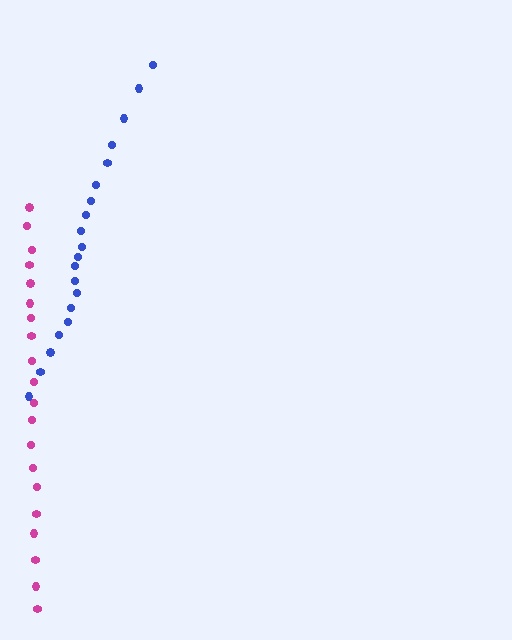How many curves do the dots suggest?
There are 2 distinct paths.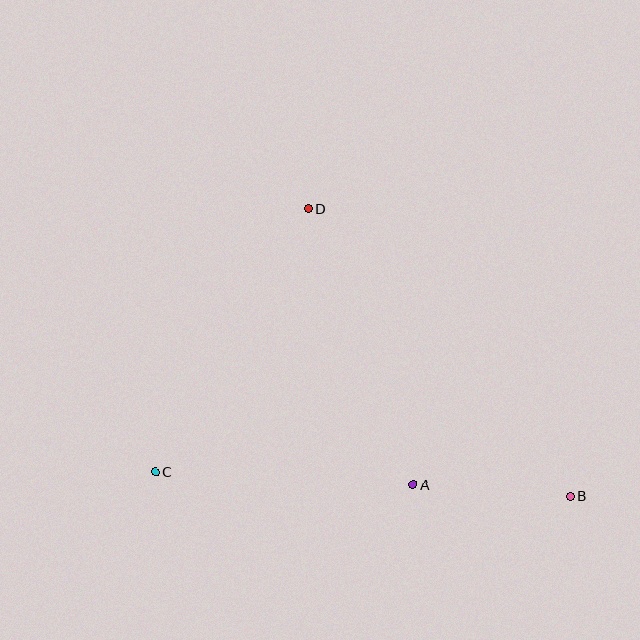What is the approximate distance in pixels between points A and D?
The distance between A and D is approximately 295 pixels.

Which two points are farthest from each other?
Points B and C are farthest from each other.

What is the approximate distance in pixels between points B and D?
The distance between B and D is approximately 389 pixels.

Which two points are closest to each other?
Points A and B are closest to each other.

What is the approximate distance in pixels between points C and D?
The distance between C and D is approximately 305 pixels.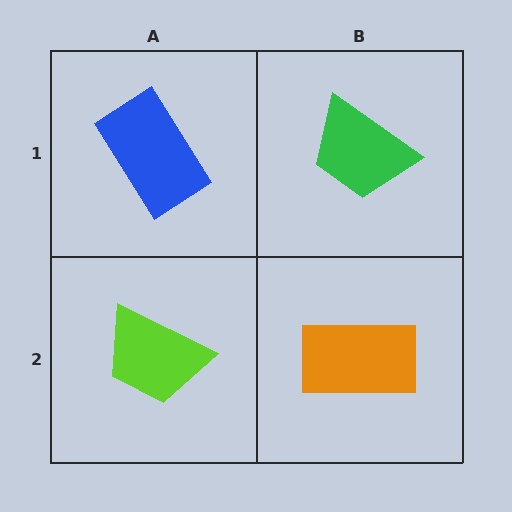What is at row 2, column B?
An orange rectangle.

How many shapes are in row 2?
2 shapes.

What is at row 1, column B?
A green trapezoid.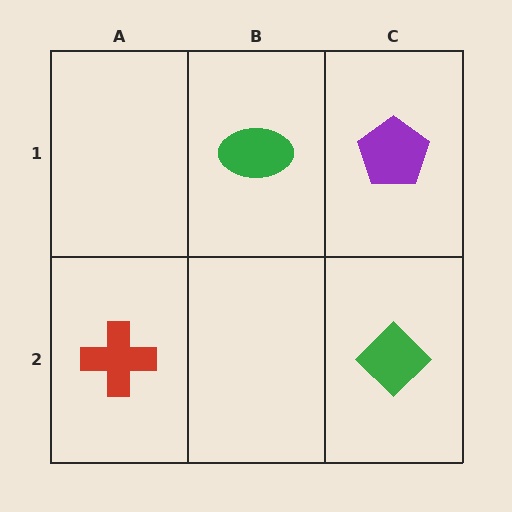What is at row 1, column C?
A purple pentagon.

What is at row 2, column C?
A green diamond.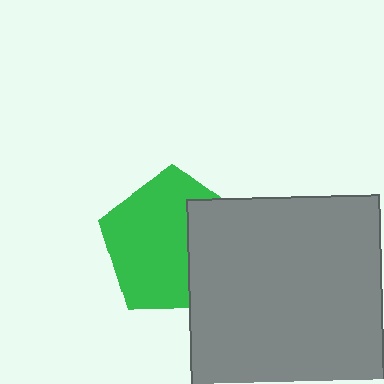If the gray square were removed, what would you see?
You would see the complete green pentagon.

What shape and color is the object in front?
The object in front is a gray square.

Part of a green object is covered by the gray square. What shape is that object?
It is a pentagon.